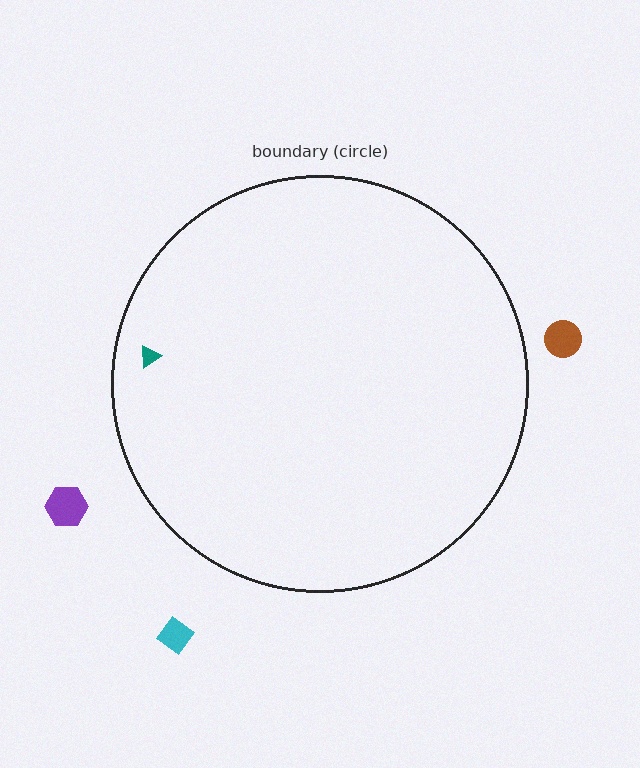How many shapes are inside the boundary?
1 inside, 3 outside.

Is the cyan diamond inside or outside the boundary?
Outside.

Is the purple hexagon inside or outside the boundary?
Outside.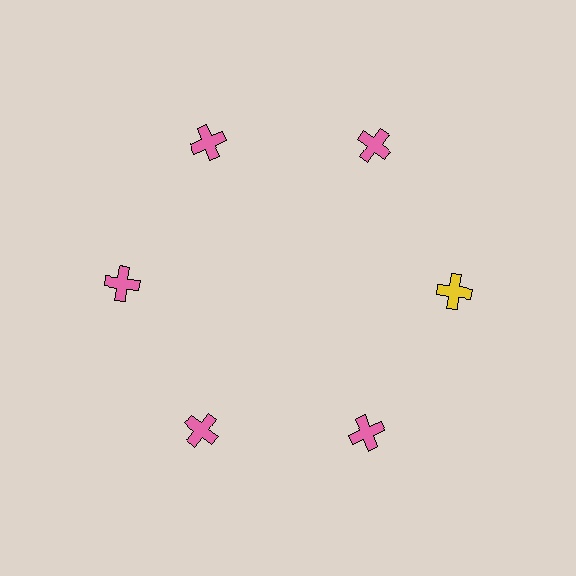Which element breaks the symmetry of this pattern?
The yellow cross at roughly the 3 o'clock position breaks the symmetry. All other shapes are pink crosses.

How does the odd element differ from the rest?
It has a different color: yellow instead of pink.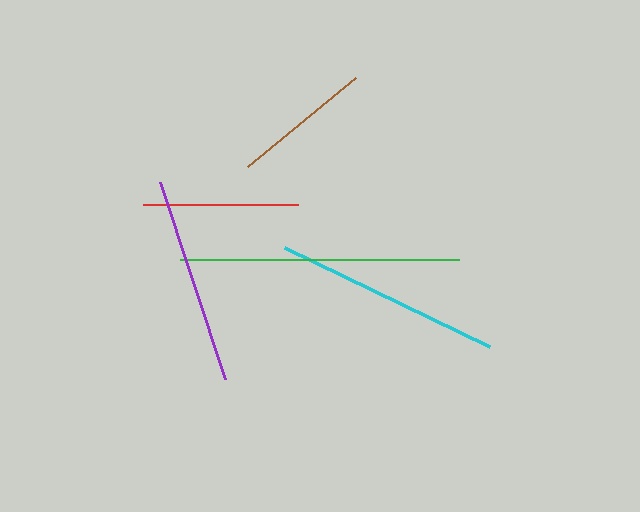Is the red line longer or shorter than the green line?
The green line is longer than the red line.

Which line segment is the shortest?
The brown line is the shortest at approximately 141 pixels.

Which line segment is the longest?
The green line is the longest at approximately 280 pixels.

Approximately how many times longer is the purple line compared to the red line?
The purple line is approximately 1.3 times the length of the red line.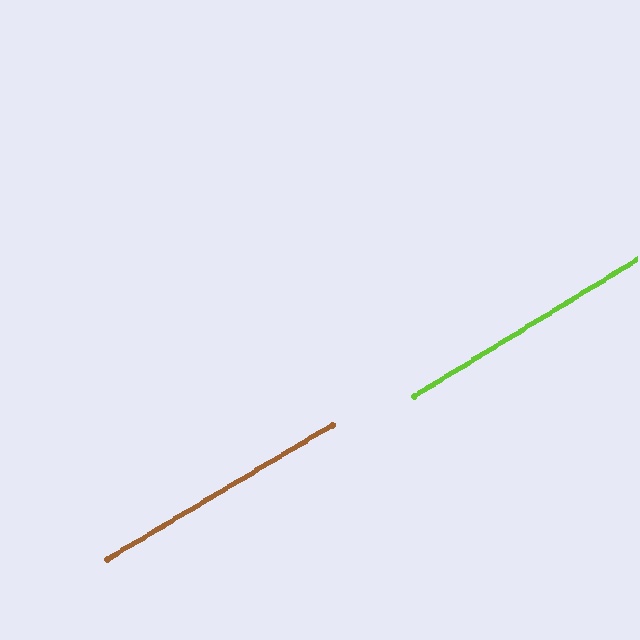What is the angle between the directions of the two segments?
Approximately 1 degree.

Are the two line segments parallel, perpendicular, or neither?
Parallel — their directions differ by only 0.7°.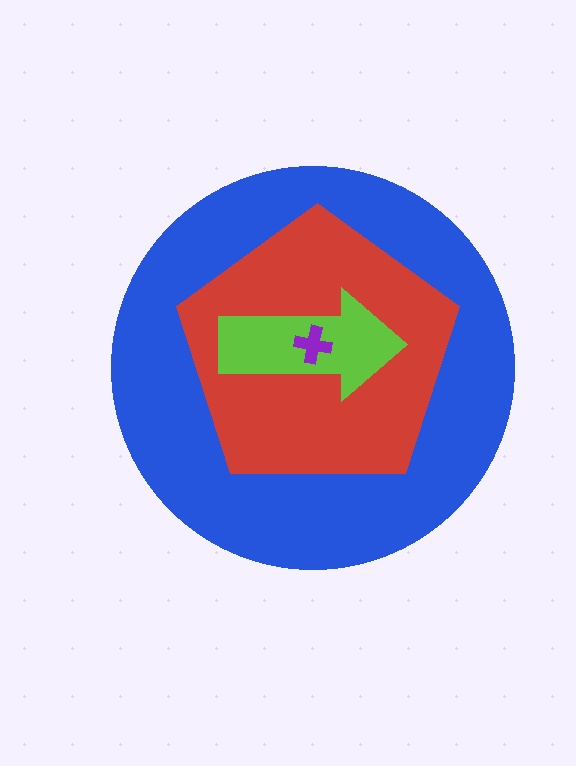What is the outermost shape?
The blue circle.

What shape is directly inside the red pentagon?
The lime arrow.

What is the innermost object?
The purple cross.